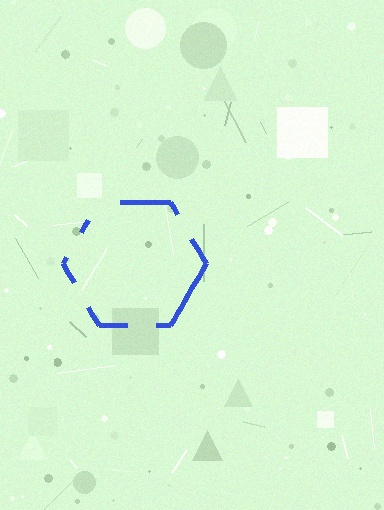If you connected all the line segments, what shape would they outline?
They would outline a hexagon.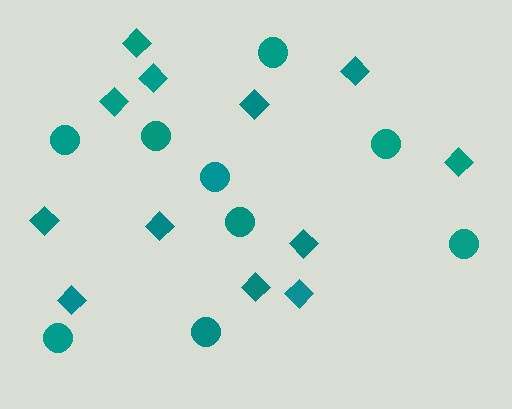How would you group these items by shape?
There are 2 groups: one group of circles (9) and one group of diamonds (12).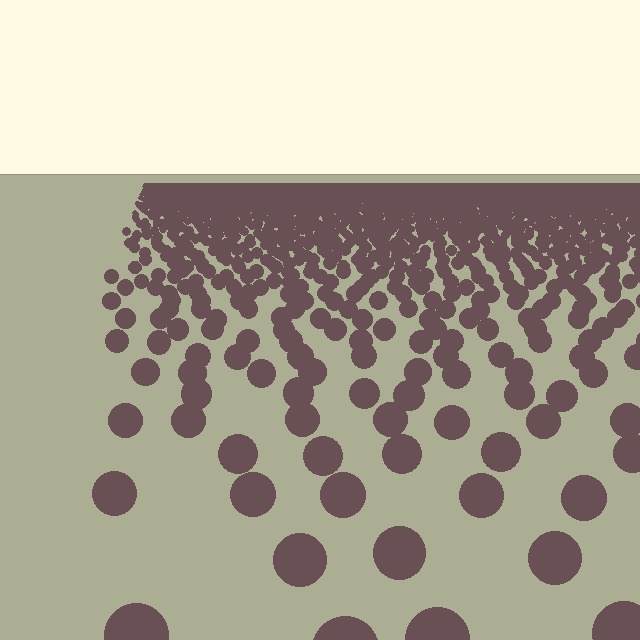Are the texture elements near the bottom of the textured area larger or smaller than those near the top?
Larger. Near the bottom, elements are closer to the viewer and appear at a bigger on-screen size.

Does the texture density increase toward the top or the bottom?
Density increases toward the top.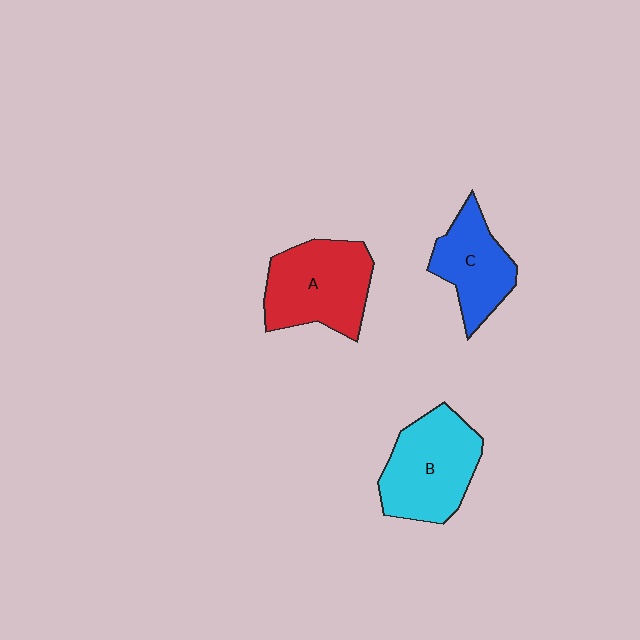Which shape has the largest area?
Shape B (cyan).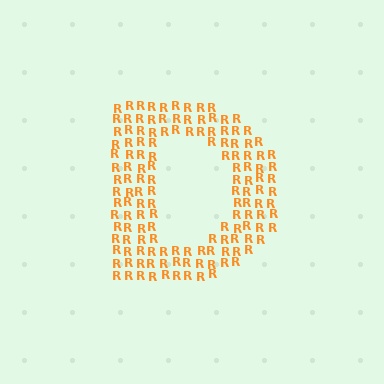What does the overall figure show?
The overall figure shows the letter D.